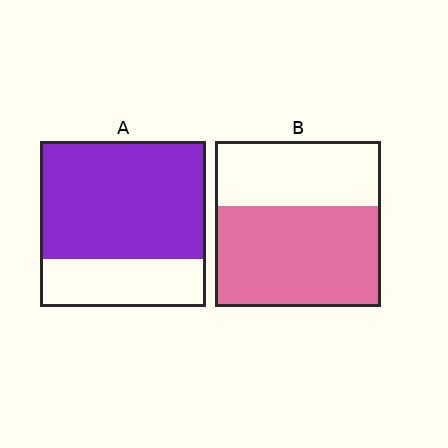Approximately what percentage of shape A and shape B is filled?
A is approximately 70% and B is approximately 60%.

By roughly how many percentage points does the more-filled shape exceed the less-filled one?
By roughly 10 percentage points (A over B).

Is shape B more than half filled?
Yes.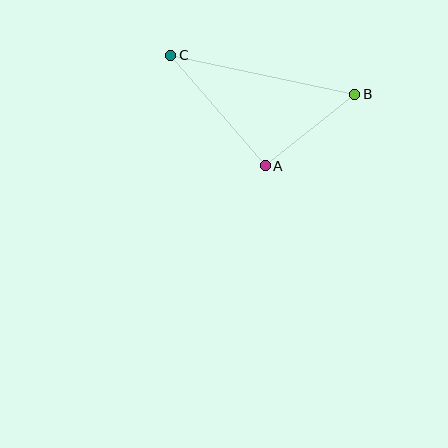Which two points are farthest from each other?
Points B and C are farthest from each other.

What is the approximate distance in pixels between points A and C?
The distance between A and C is approximately 145 pixels.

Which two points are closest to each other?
Points A and B are closest to each other.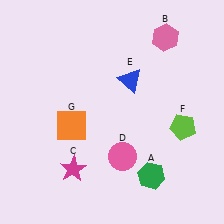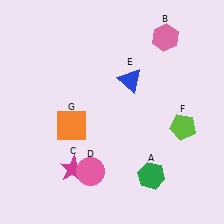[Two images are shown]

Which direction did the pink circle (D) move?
The pink circle (D) moved left.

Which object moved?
The pink circle (D) moved left.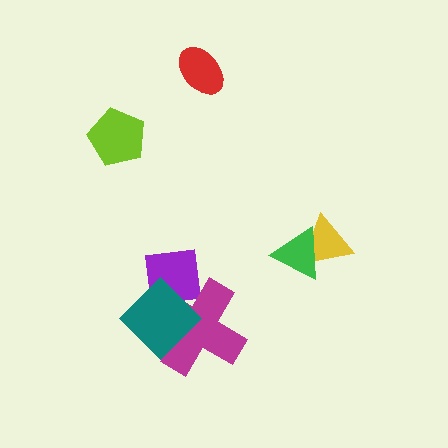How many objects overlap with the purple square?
2 objects overlap with the purple square.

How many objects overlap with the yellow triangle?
1 object overlaps with the yellow triangle.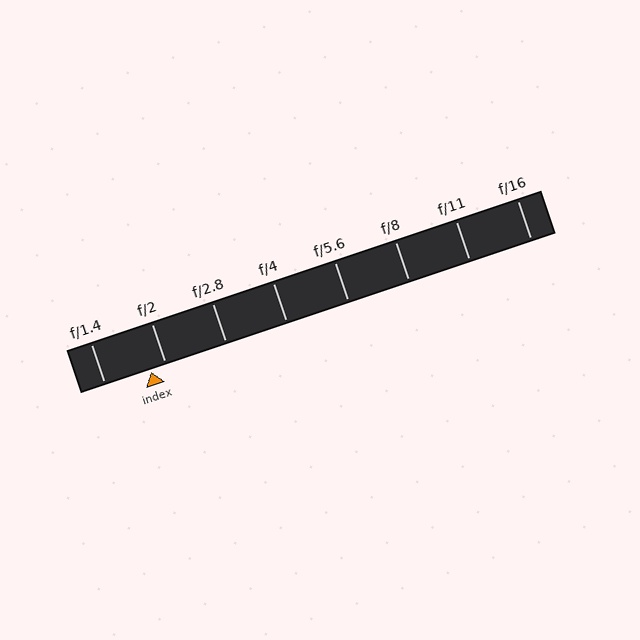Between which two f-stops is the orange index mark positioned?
The index mark is between f/1.4 and f/2.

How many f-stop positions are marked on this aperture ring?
There are 8 f-stop positions marked.